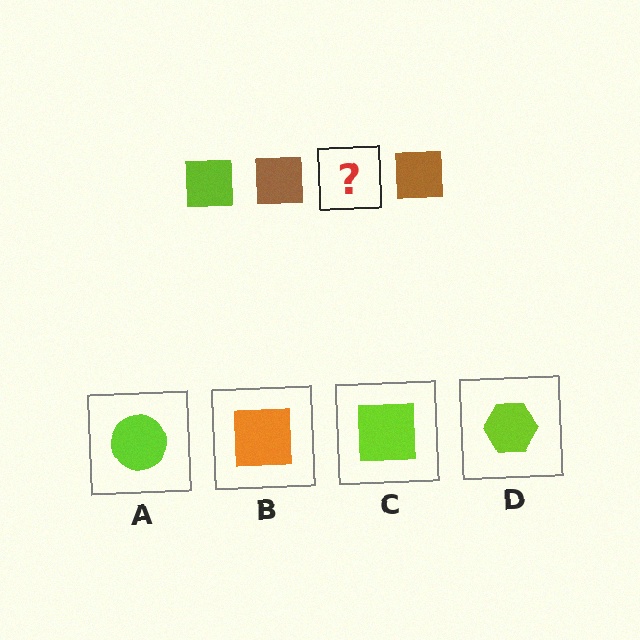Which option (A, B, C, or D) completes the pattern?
C.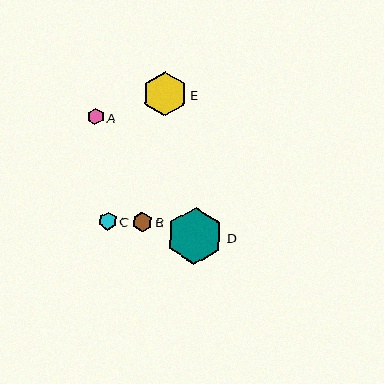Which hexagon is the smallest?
Hexagon A is the smallest with a size of approximately 17 pixels.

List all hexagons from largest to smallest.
From largest to smallest: D, E, B, C, A.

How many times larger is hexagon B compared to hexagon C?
Hexagon B is approximately 1.1 times the size of hexagon C.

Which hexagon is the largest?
Hexagon D is the largest with a size of approximately 57 pixels.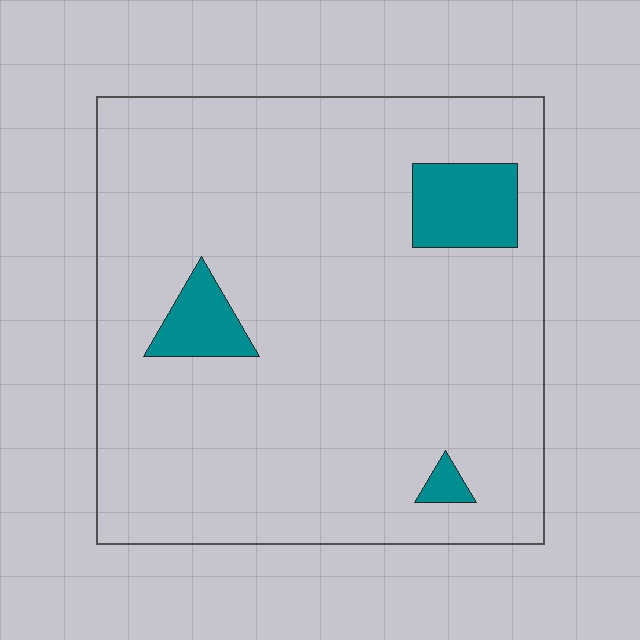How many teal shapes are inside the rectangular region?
3.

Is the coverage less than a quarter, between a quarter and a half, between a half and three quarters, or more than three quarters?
Less than a quarter.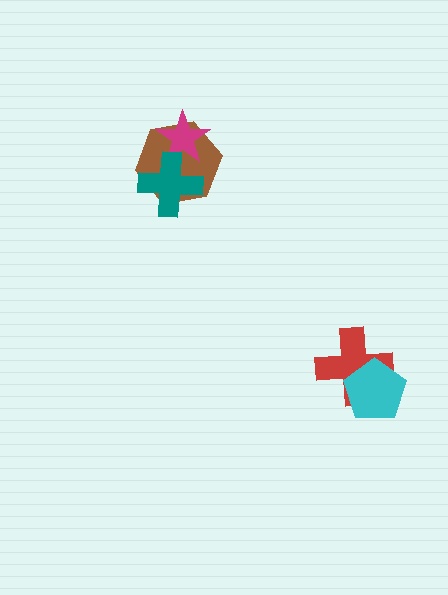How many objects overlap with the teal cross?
2 objects overlap with the teal cross.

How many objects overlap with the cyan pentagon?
1 object overlaps with the cyan pentagon.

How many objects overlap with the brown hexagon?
2 objects overlap with the brown hexagon.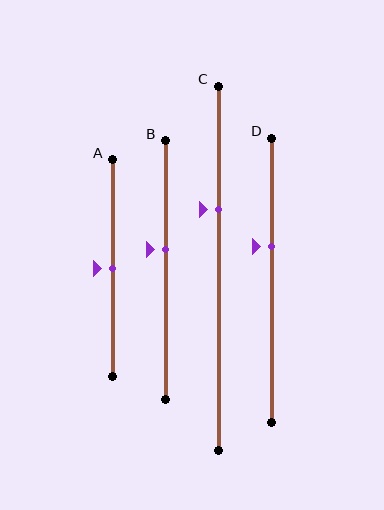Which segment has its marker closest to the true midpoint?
Segment A has its marker closest to the true midpoint.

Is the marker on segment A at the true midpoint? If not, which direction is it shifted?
Yes, the marker on segment A is at the true midpoint.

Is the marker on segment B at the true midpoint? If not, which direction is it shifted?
No, the marker on segment B is shifted upward by about 8% of the segment length.